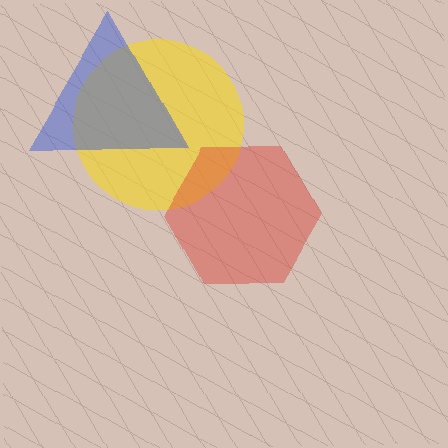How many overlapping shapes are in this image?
There are 3 overlapping shapes in the image.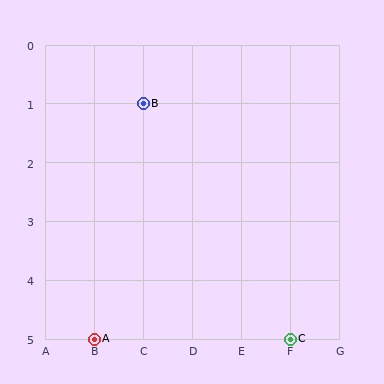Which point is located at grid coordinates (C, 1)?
Point B is at (C, 1).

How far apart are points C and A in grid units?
Points C and A are 4 columns apart.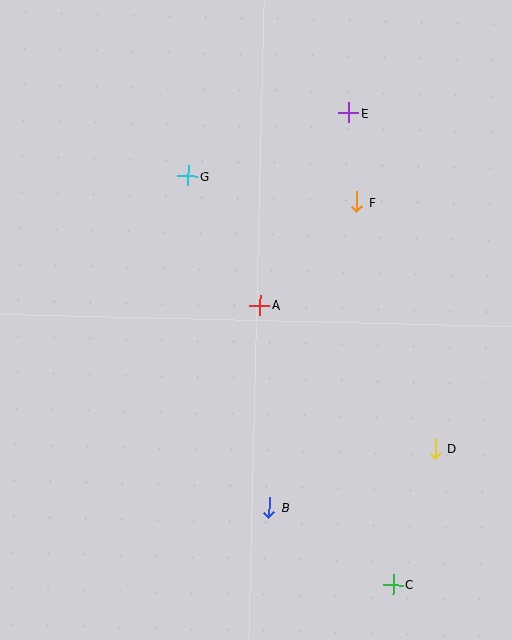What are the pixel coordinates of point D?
Point D is at (435, 448).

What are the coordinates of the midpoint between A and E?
The midpoint between A and E is at (304, 209).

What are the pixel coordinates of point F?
Point F is at (356, 202).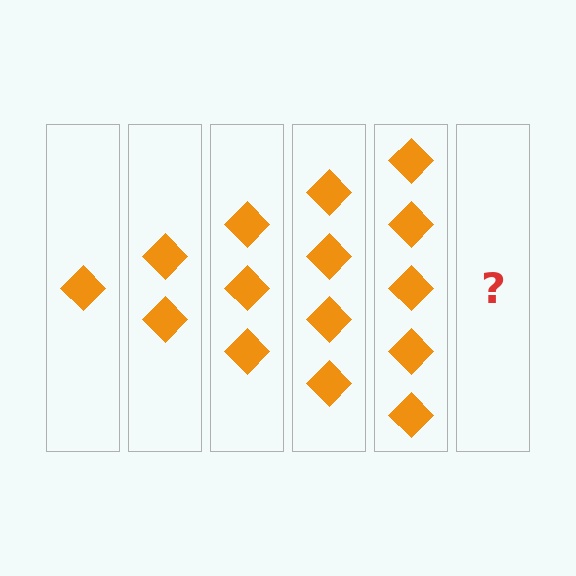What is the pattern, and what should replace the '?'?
The pattern is that each step adds one more diamond. The '?' should be 6 diamonds.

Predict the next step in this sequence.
The next step is 6 diamonds.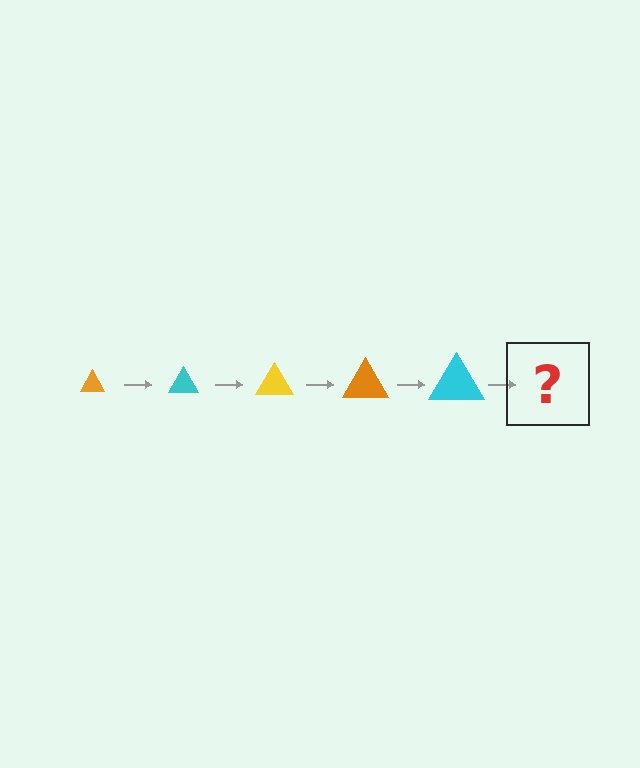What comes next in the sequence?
The next element should be a yellow triangle, larger than the previous one.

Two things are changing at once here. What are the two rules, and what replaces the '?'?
The two rules are that the triangle grows larger each step and the color cycles through orange, cyan, and yellow. The '?' should be a yellow triangle, larger than the previous one.